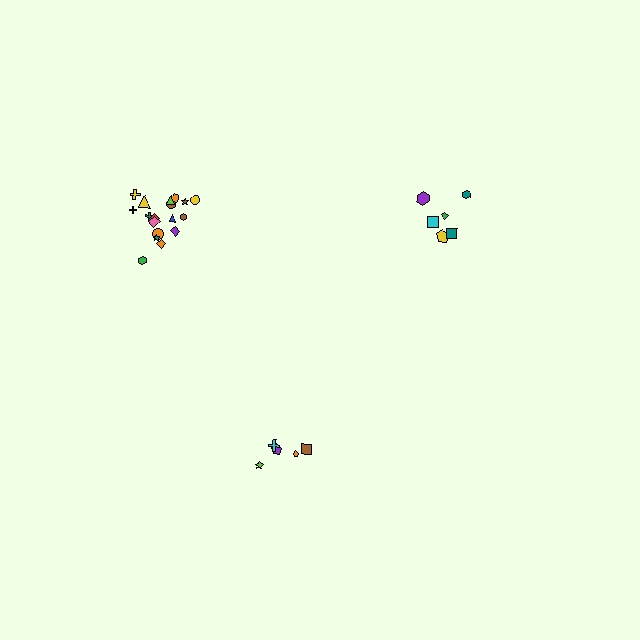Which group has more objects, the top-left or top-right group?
The top-left group.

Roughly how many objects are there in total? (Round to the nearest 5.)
Roughly 30 objects in total.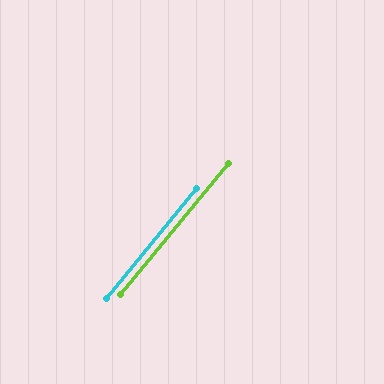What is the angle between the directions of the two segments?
Approximately 0 degrees.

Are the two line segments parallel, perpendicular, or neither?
Parallel — their directions differ by only 0.0°.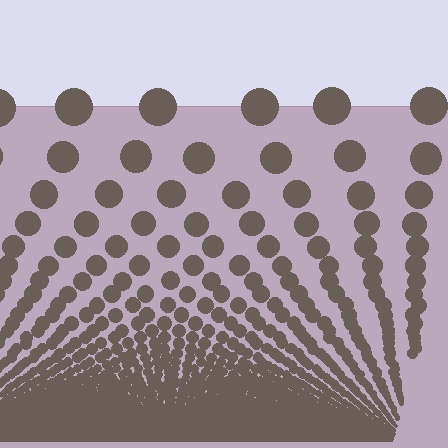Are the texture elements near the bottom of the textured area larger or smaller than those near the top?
Smaller. The gradient is inverted — elements near the bottom are smaller and denser.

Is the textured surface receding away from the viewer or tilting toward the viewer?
The surface appears to tilt toward the viewer. Texture elements get larger and sparser toward the top.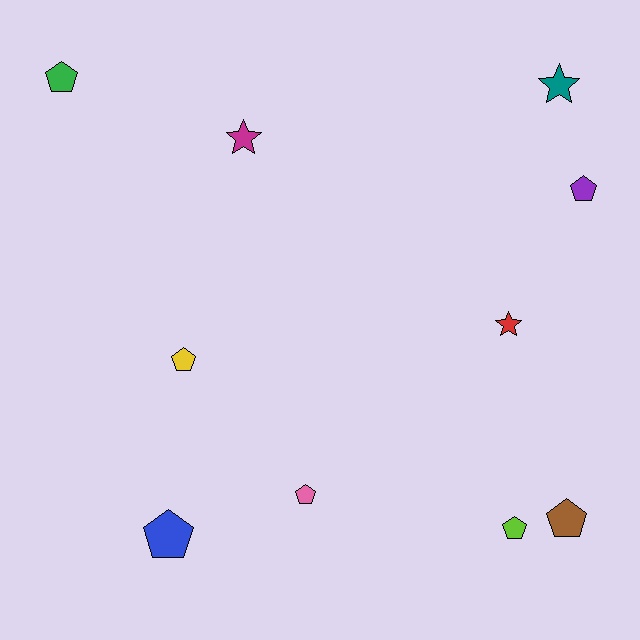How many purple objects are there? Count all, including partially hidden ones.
There is 1 purple object.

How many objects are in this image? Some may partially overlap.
There are 10 objects.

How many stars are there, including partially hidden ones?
There are 3 stars.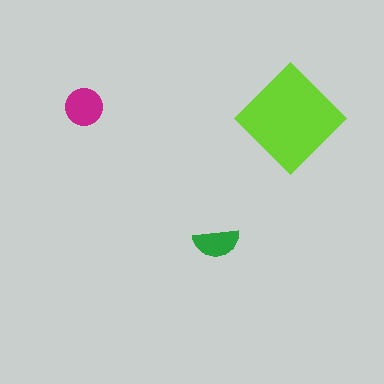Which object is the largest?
The lime diamond.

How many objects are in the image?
There are 3 objects in the image.